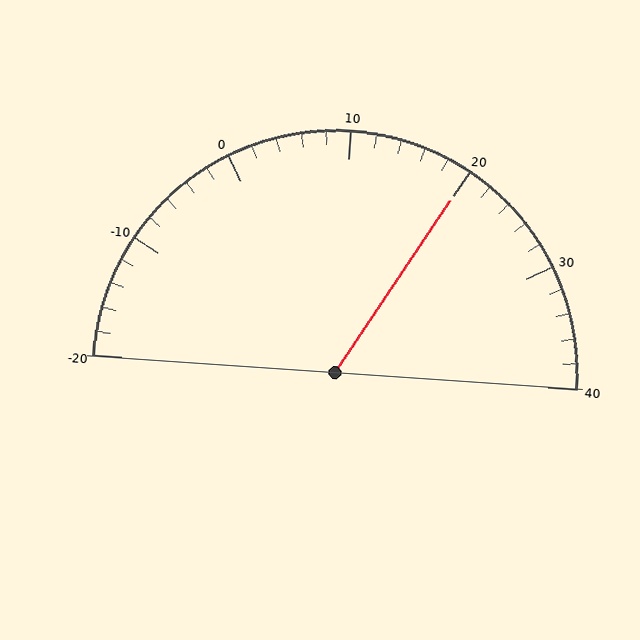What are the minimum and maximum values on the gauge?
The gauge ranges from -20 to 40.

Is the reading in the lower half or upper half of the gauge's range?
The reading is in the upper half of the range (-20 to 40).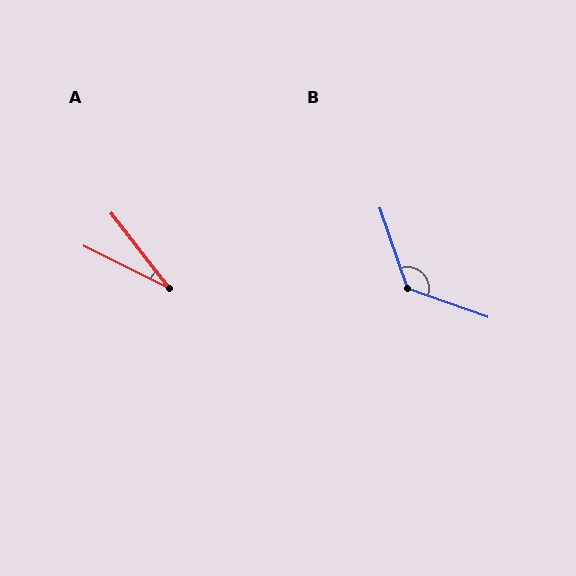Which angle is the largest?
B, at approximately 129 degrees.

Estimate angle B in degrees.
Approximately 129 degrees.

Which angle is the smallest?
A, at approximately 26 degrees.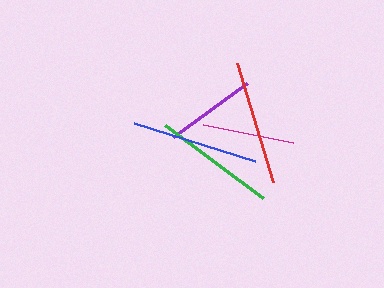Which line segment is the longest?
The blue line is the longest at approximately 127 pixels.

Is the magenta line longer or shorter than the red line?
The red line is longer than the magenta line.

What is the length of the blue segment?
The blue segment is approximately 127 pixels long.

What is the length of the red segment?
The red segment is approximately 125 pixels long.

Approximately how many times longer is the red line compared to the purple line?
The red line is approximately 1.4 times the length of the purple line.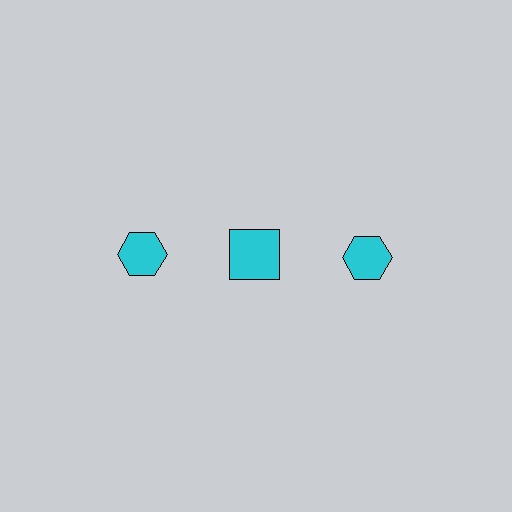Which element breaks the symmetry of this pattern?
The cyan square in the top row, second from left column breaks the symmetry. All other shapes are cyan hexagons.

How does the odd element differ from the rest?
It has a different shape: square instead of hexagon.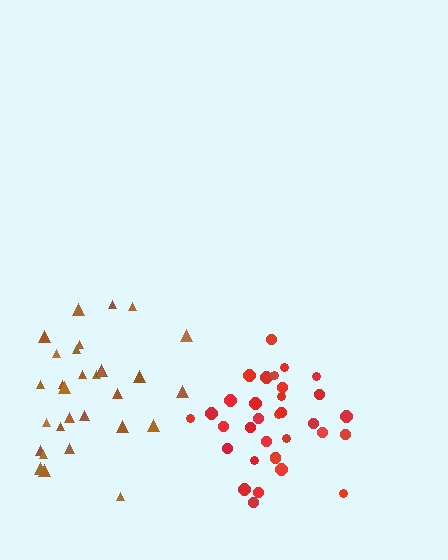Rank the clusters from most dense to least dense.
red, brown.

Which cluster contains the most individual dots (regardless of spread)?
Red (33).